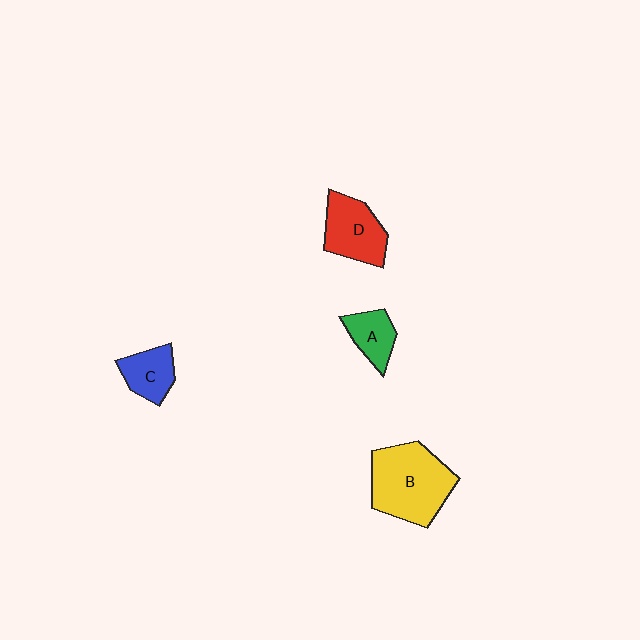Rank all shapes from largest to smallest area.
From largest to smallest: B (yellow), D (red), C (blue), A (green).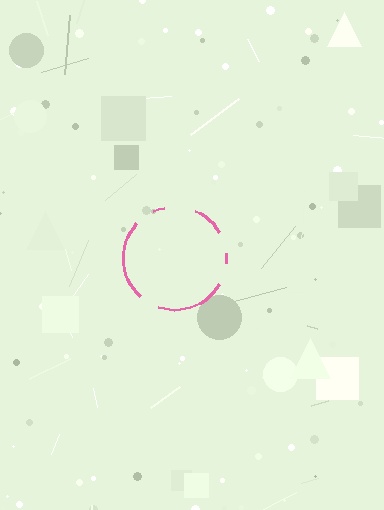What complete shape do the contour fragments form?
The contour fragments form a circle.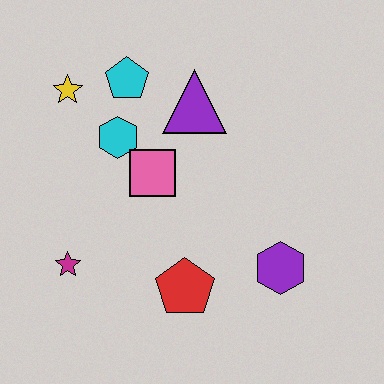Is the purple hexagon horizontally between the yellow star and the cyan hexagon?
No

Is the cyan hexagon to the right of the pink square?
No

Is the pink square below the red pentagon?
No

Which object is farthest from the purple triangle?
The magenta star is farthest from the purple triangle.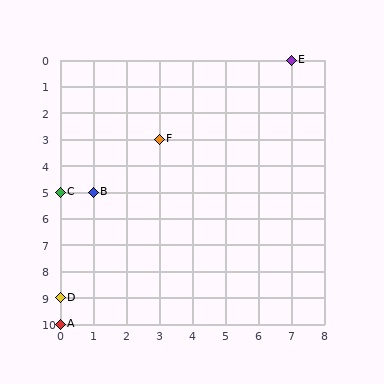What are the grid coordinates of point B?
Point B is at grid coordinates (1, 5).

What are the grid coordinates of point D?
Point D is at grid coordinates (0, 9).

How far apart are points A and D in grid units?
Points A and D are 1 row apart.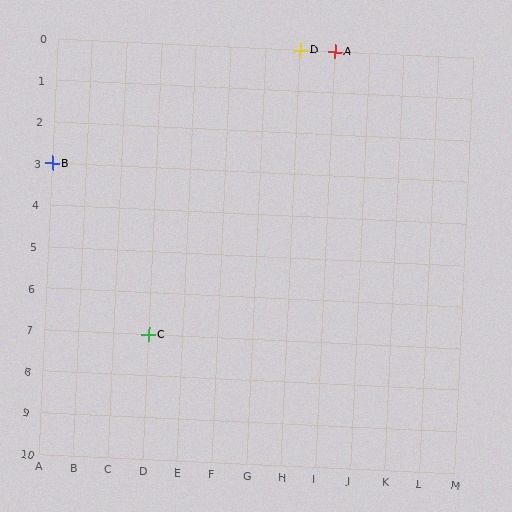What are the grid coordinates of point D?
Point D is at grid coordinates (H, 0).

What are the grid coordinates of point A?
Point A is at grid coordinates (I, 0).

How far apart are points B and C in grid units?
Points B and C are 3 columns and 4 rows apart (about 5.0 grid units diagonally).